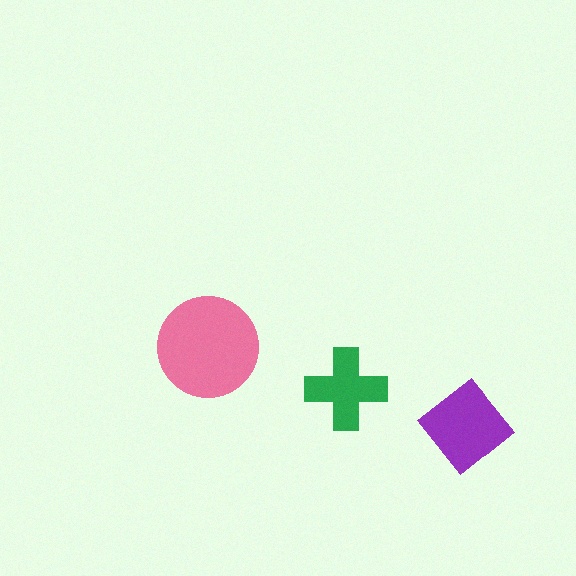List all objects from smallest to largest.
The green cross, the purple diamond, the pink circle.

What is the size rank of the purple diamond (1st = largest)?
2nd.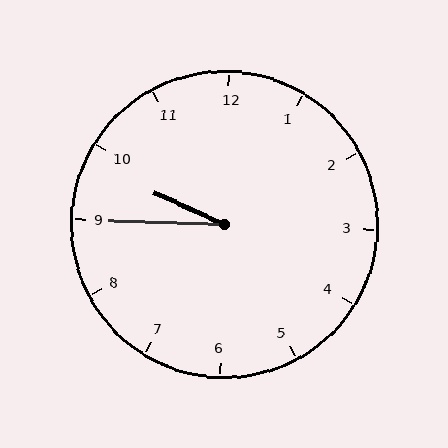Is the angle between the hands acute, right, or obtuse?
It is acute.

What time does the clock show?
9:45.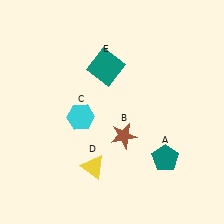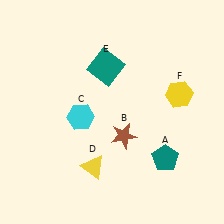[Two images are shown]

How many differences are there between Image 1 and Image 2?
There is 1 difference between the two images.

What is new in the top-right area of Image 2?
A yellow hexagon (F) was added in the top-right area of Image 2.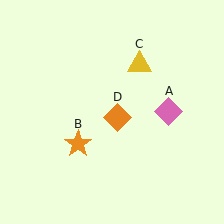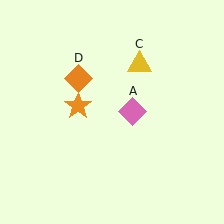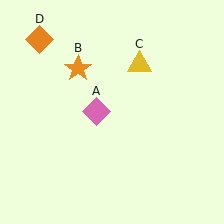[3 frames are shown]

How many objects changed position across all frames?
3 objects changed position: pink diamond (object A), orange star (object B), orange diamond (object D).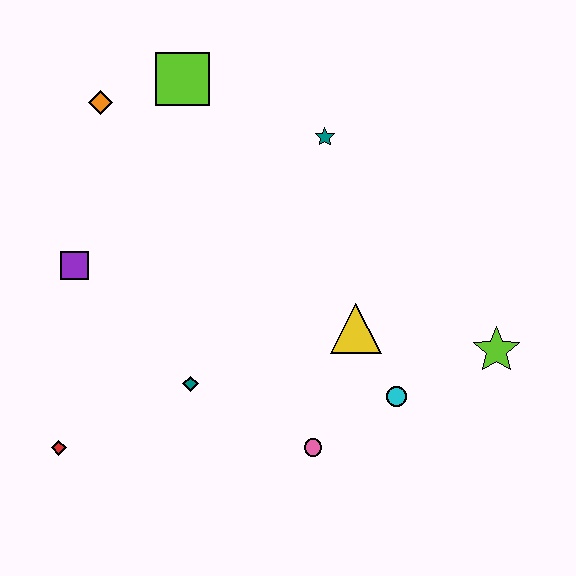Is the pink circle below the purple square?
Yes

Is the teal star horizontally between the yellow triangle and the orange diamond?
Yes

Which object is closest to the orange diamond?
The lime square is closest to the orange diamond.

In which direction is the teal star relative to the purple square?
The teal star is to the right of the purple square.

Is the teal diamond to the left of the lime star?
Yes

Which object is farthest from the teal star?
The red diamond is farthest from the teal star.